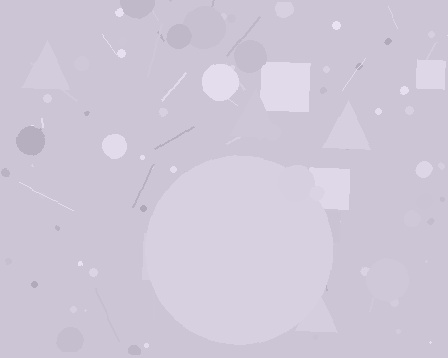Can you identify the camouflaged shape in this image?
The camouflaged shape is a circle.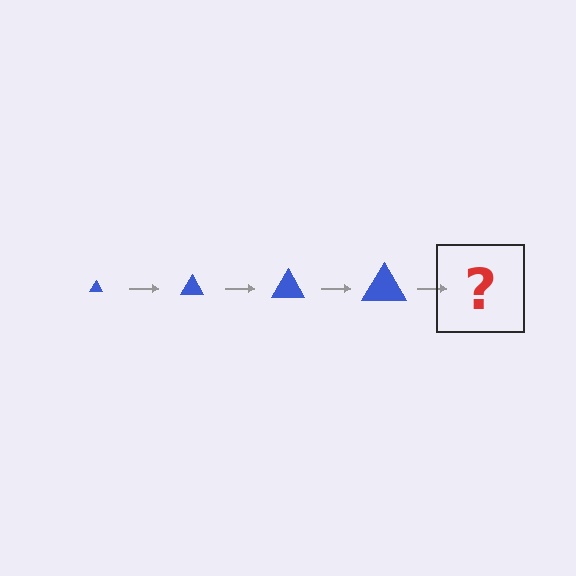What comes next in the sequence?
The next element should be a blue triangle, larger than the previous one.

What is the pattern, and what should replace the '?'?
The pattern is that the triangle gets progressively larger each step. The '?' should be a blue triangle, larger than the previous one.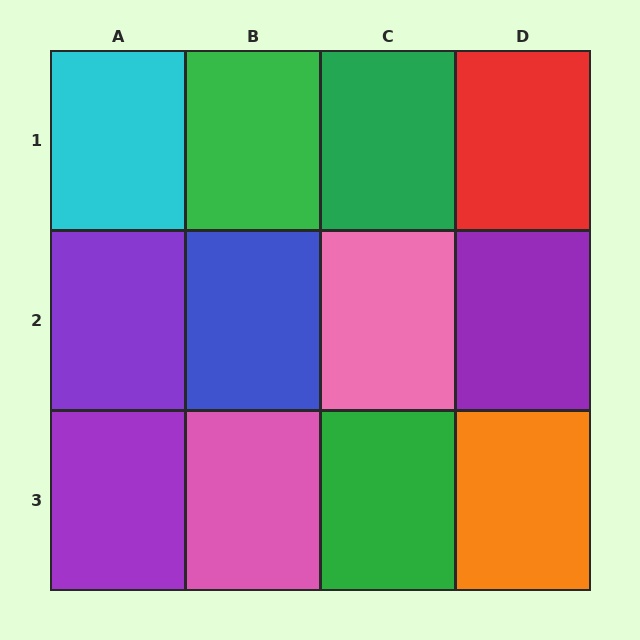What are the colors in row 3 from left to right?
Purple, pink, green, orange.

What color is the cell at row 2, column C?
Pink.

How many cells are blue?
1 cell is blue.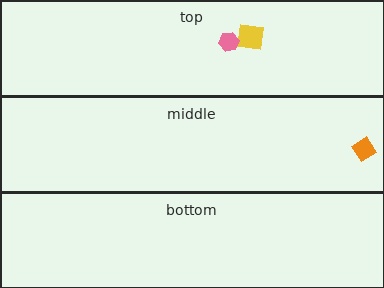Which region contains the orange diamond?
The middle region.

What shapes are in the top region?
The yellow square, the pink hexagon.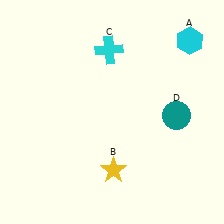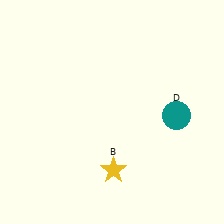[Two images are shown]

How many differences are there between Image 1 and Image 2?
There are 2 differences between the two images.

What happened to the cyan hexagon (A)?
The cyan hexagon (A) was removed in Image 2. It was in the top-right area of Image 1.